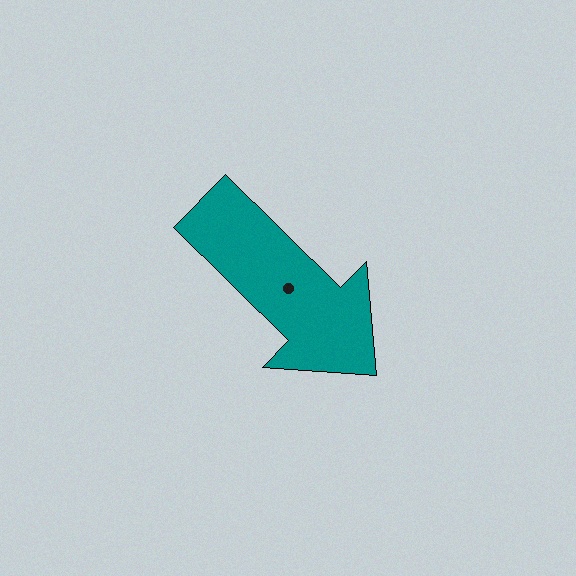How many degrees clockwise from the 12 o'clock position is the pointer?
Approximately 135 degrees.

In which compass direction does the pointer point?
Southeast.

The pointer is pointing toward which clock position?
Roughly 4 o'clock.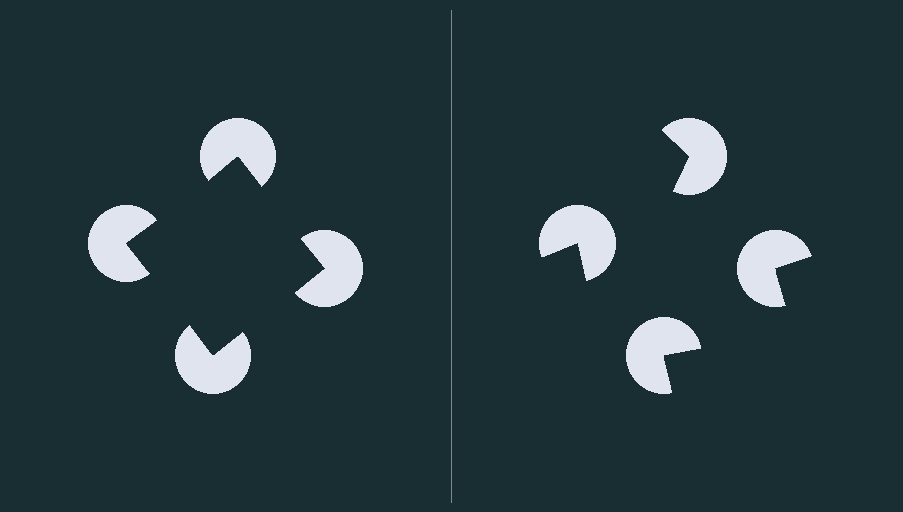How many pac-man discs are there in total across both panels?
8 — 4 on each side.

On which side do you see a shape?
An illusory square appears on the left side. On the right side the wedge cuts are rotated, so no coherent shape forms.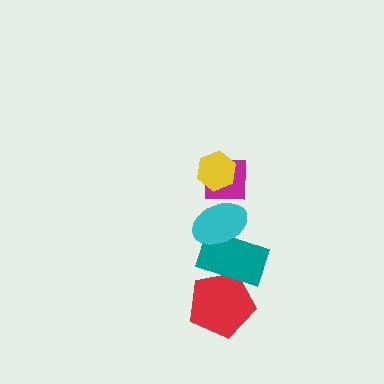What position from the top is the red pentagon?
The red pentagon is 5th from the top.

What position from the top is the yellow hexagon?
The yellow hexagon is 1st from the top.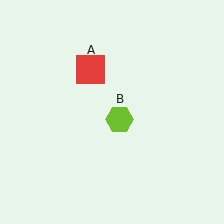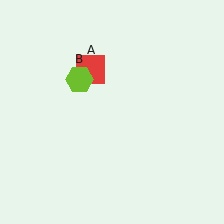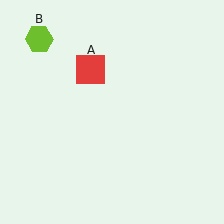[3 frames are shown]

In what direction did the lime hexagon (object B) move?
The lime hexagon (object B) moved up and to the left.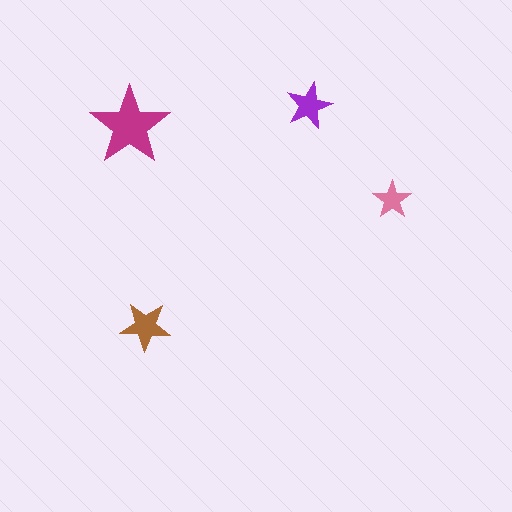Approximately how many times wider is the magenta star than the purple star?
About 1.5 times wider.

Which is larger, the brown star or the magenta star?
The magenta one.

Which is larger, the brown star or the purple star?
The brown one.